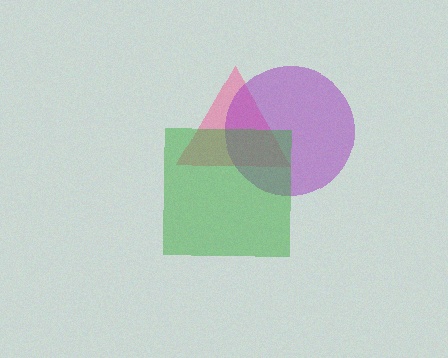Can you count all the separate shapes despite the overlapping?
Yes, there are 3 separate shapes.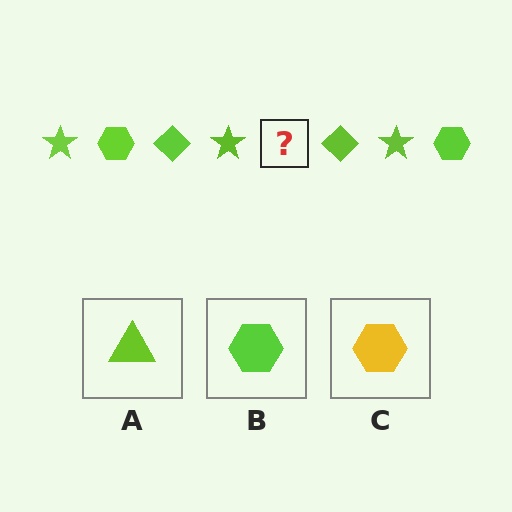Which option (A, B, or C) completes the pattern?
B.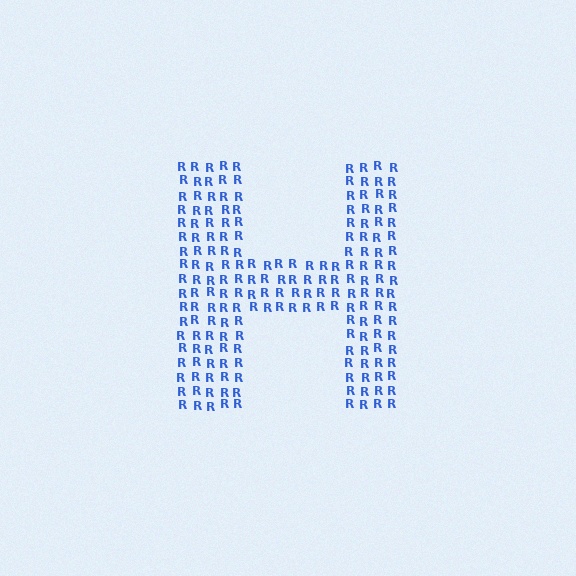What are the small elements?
The small elements are letter R's.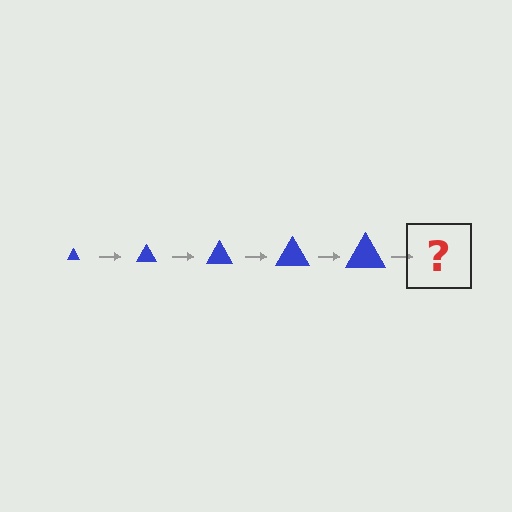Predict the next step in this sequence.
The next step is a blue triangle, larger than the previous one.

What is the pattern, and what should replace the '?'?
The pattern is that the triangle gets progressively larger each step. The '?' should be a blue triangle, larger than the previous one.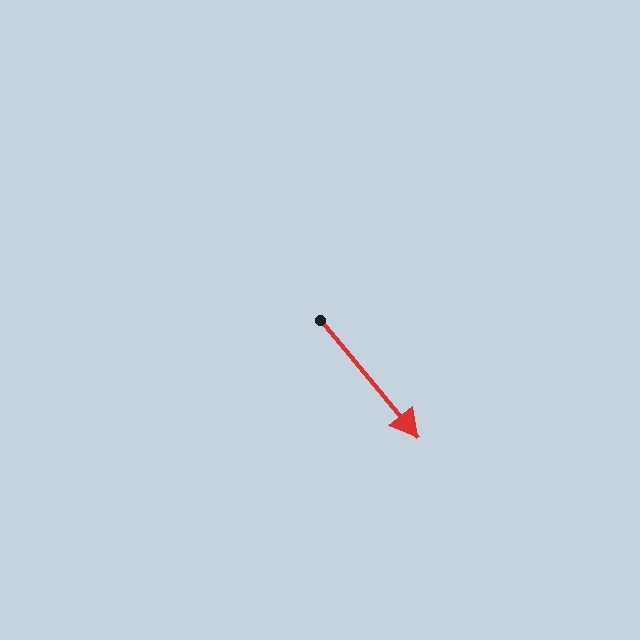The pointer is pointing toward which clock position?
Roughly 5 o'clock.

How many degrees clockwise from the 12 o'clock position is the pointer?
Approximately 140 degrees.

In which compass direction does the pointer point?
Southeast.